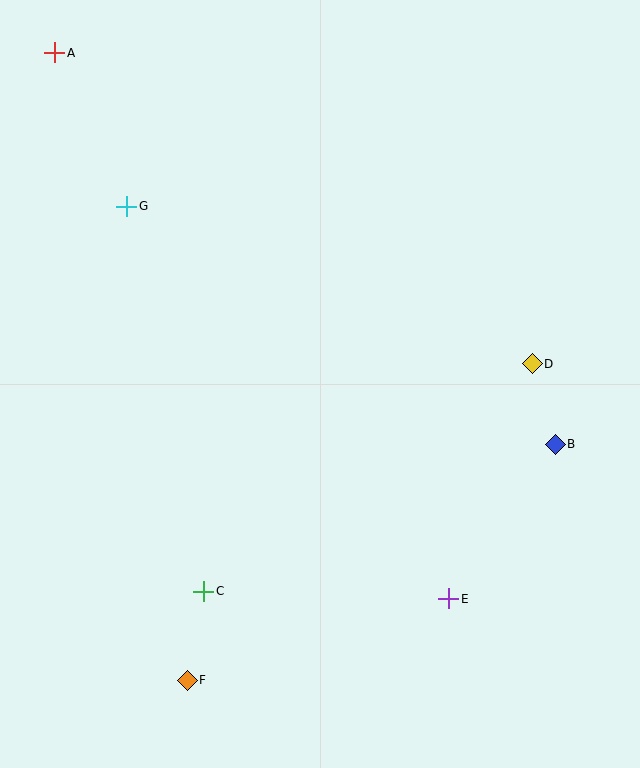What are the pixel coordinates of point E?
Point E is at (449, 599).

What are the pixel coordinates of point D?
Point D is at (532, 364).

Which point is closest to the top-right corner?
Point D is closest to the top-right corner.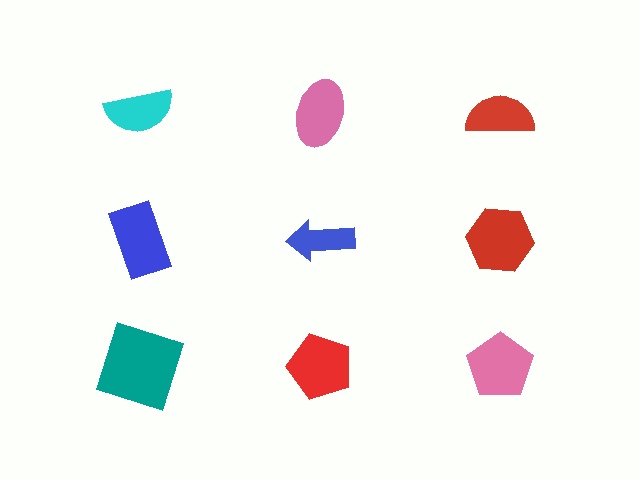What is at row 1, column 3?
A red semicircle.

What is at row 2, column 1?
A blue rectangle.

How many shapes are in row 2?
3 shapes.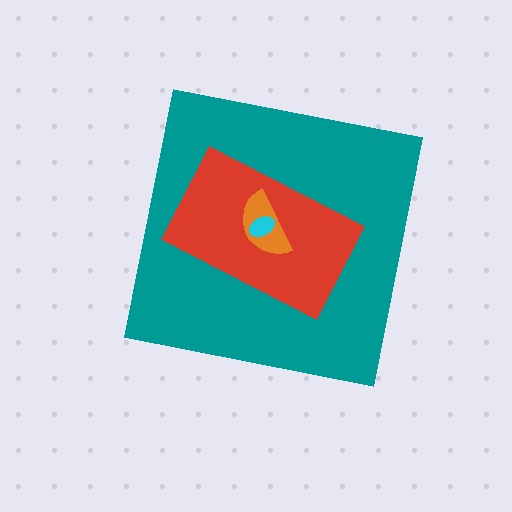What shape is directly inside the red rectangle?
The orange semicircle.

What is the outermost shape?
The teal square.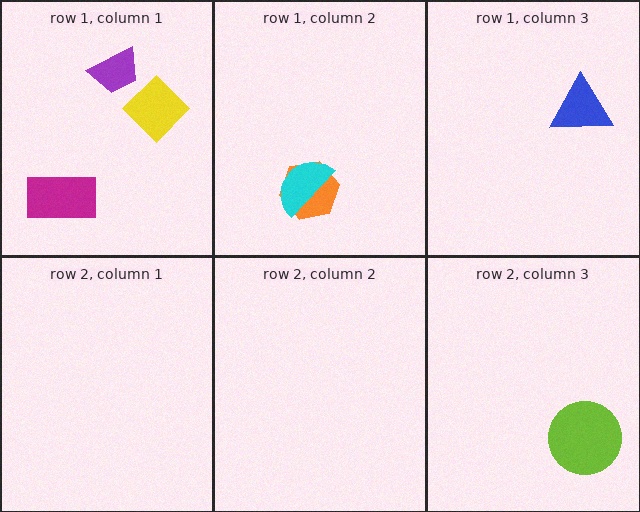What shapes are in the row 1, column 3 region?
The blue triangle.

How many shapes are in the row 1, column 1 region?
3.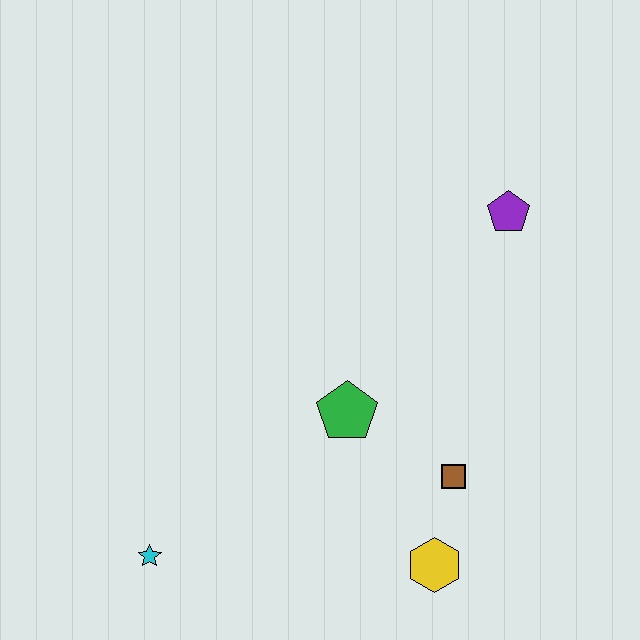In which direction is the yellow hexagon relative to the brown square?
The yellow hexagon is below the brown square.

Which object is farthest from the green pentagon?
The purple pentagon is farthest from the green pentagon.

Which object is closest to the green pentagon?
The brown square is closest to the green pentagon.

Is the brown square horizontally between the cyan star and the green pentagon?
No